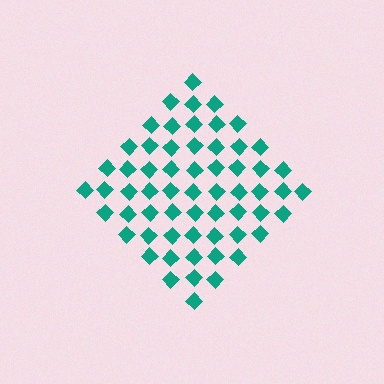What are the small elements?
The small elements are diamonds.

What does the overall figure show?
The overall figure shows a diamond.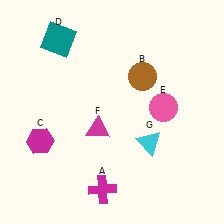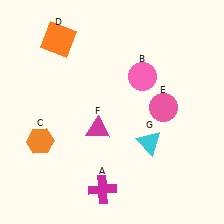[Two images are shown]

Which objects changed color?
B changed from brown to pink. C changed from magenta to orange. D changed from teal to orange.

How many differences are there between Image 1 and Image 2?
There are 3 differences between the two images.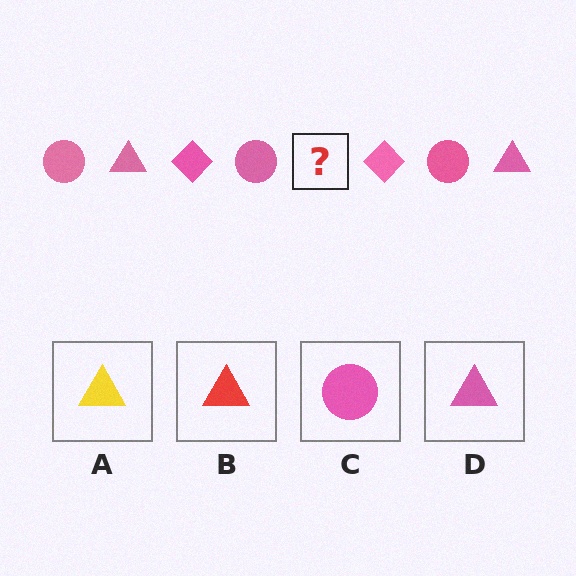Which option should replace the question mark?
Option D.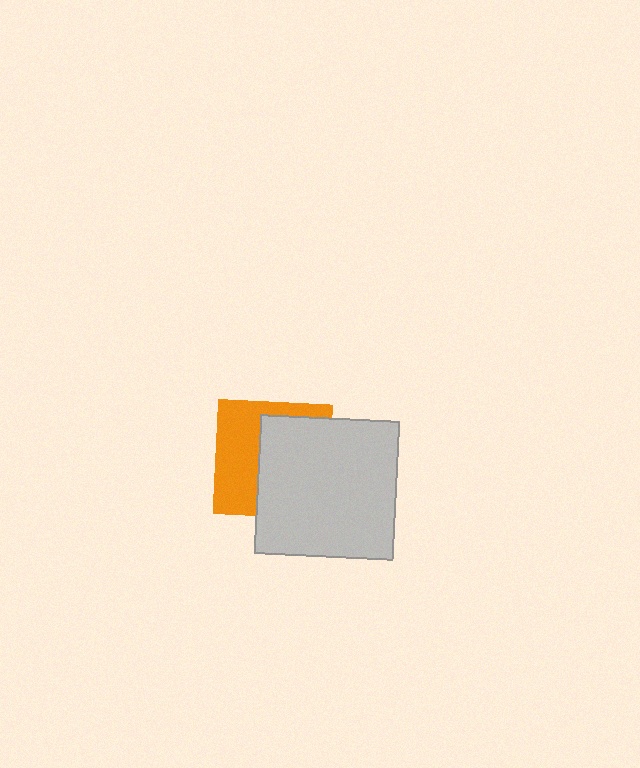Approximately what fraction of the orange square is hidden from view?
Roughly 56% of the orange square is hidden behind the light gray square.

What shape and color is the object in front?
The object in front is a light gray square.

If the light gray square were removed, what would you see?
You would see the complete orange square.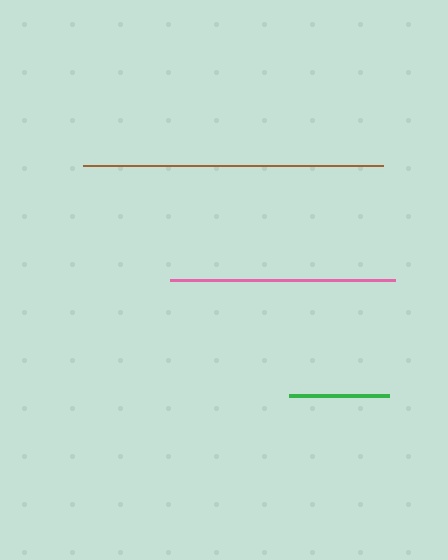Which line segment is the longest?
The brown line is the longest at approximately 300 pixels.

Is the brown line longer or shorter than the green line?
The brown line is longer than the green line.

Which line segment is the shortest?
The green line is the shortest at approximately 100 pixels.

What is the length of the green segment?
The green segment is approximately 100 pixels long.